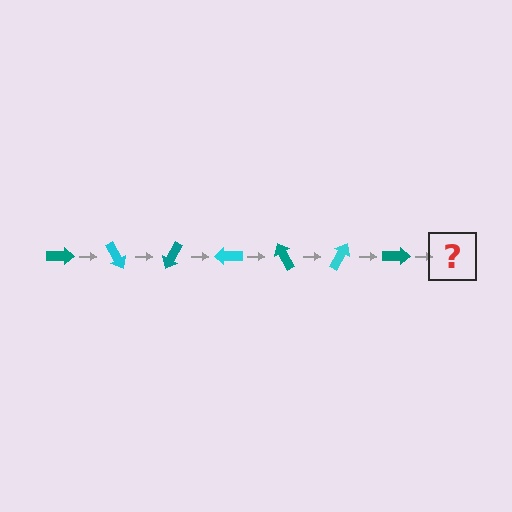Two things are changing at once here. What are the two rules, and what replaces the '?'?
The two rules are that it rotates 60 degrees each step and the color cycles through teal and cyan. The '?' should be a cyan arrow, rotated 420 degrees from the start.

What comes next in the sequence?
The next element should be a cyan arrow, rotated 420 degrees from the start.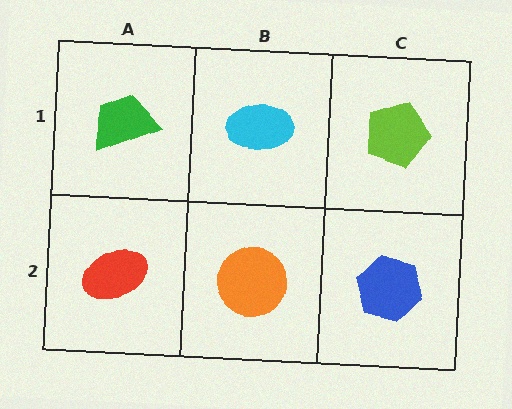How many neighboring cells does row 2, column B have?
3.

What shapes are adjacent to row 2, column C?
A lime pentagon (row 1, column C), an orange circle (row 2, column B).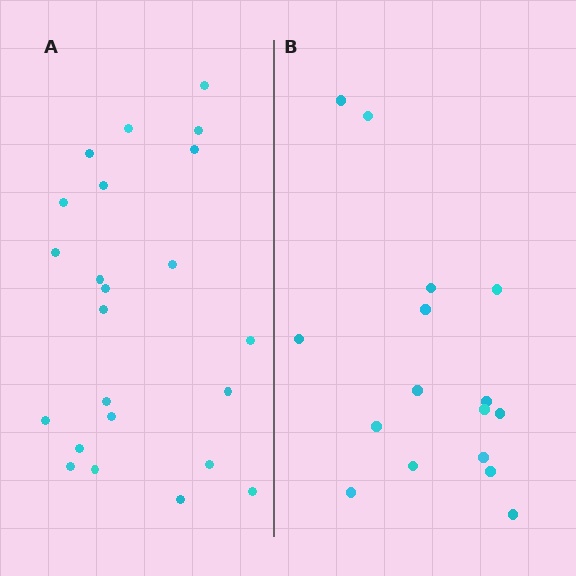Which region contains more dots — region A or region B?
Region A (the left region) has more dots.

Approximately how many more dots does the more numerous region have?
Region A has roughly 8 or so more dots than region B.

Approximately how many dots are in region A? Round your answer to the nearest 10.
About 20 dots. (The exact count is 23, which rounds to 20.)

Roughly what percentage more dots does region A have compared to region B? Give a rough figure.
About 45% more.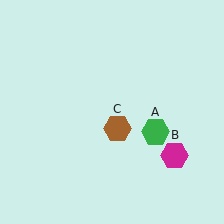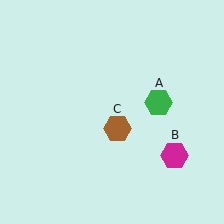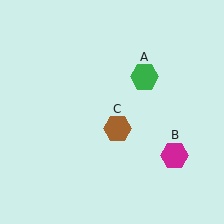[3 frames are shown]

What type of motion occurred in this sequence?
The green hexagon (object A) rotated counterclockwise around the center of the scene.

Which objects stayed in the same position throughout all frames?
Magenta hexagon (object B) and brown hexagon (object C) remained stationary.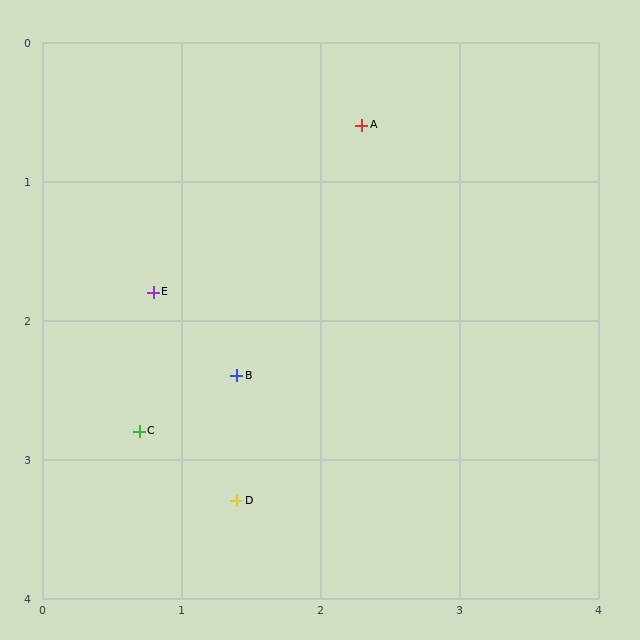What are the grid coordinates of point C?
Point C is at approximately (0.7, 2.8).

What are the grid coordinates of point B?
Point B is at approximately (1.4, 2.4).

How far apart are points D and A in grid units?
Points D and A are about 2.8 grid units apart.